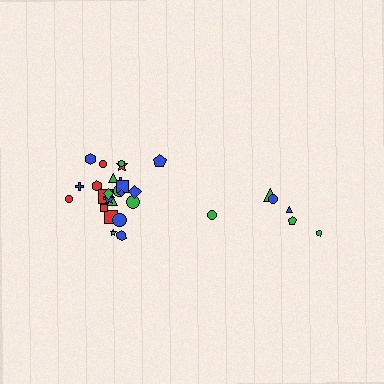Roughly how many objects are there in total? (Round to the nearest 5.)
Roughly 30 objects in total.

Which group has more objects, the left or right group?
The left group.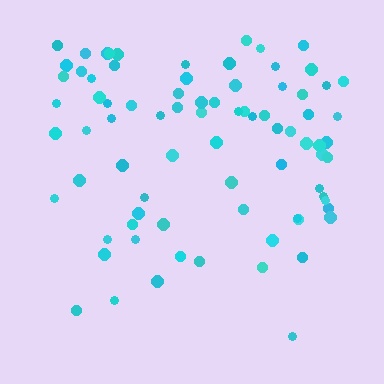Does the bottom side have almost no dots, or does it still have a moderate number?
Still a moderate number, just noticeably fewer than the top.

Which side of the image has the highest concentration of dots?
The top.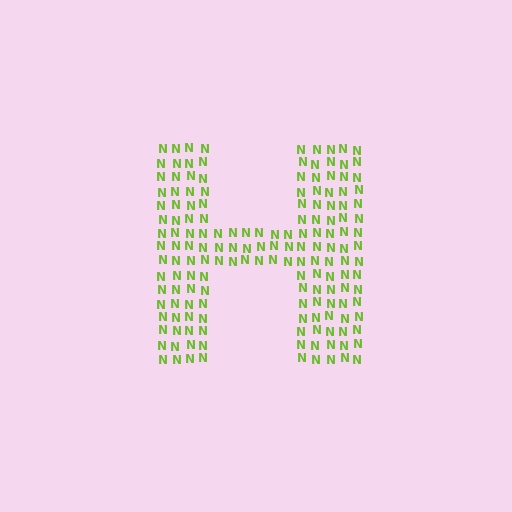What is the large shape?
The large shape is the letter H.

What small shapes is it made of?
It is made of small letter N's.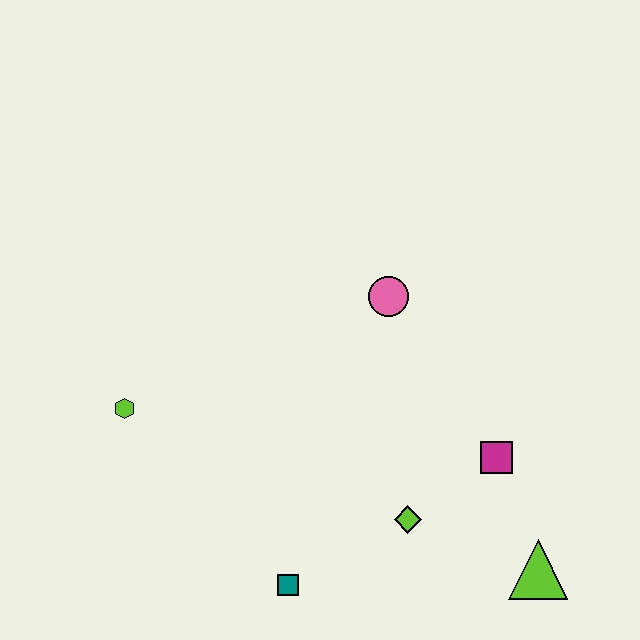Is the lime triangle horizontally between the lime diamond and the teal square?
No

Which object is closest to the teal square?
The lime diamond is closest to the teal square.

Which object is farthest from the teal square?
The pink circle is farthest from the teal square.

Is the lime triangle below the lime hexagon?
Yes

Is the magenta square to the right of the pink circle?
Yes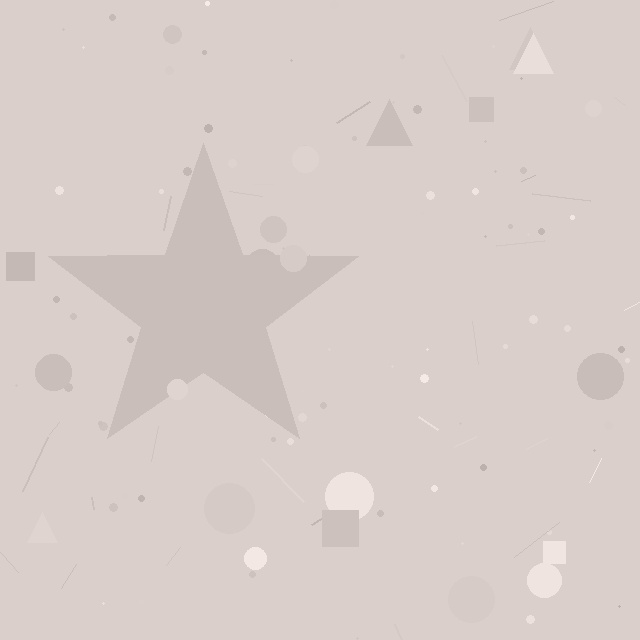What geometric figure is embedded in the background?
A star is embedded in the background.